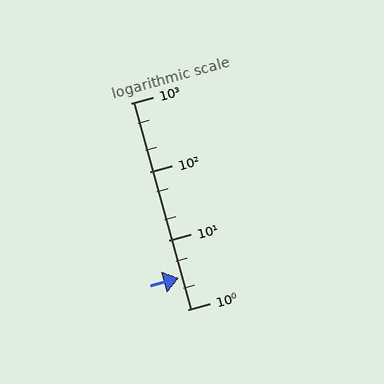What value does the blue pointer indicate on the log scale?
The pointer indicates approximately 2.9.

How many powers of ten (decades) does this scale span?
The scale spans 3 decades, from 1 to 1000.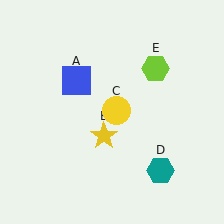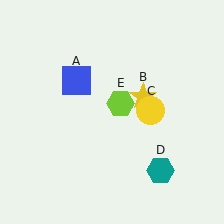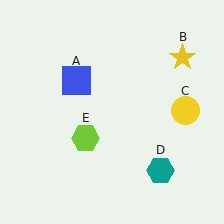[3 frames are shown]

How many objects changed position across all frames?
3 objects changed position: yellow star (object B), yellow circle (object C), lime hexagon (object E).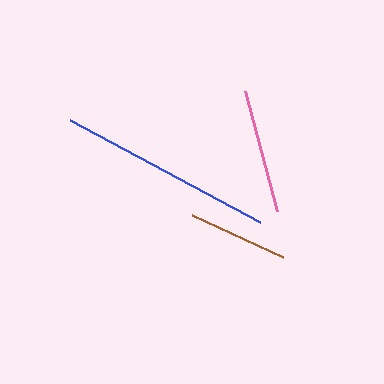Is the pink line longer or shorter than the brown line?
The pink line is longer than the brown line.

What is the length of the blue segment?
The blue segment is approximately 216 pixels long.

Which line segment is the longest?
The blue line is the longest at approximately 216 pixels.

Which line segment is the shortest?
The brown line is the shortest at approximately 100 pixels.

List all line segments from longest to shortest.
From longest to shortest: blue, pink, brown.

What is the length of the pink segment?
The pink segment is approximately 124 pixels long.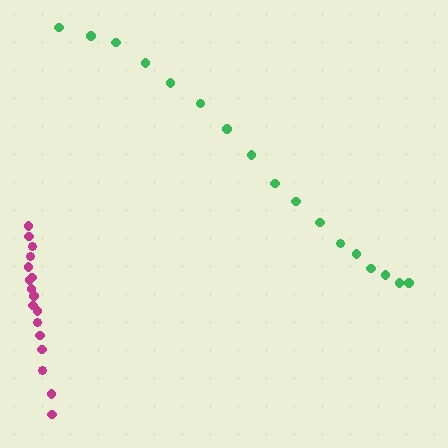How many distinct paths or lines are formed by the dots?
There are 2 distinct paths.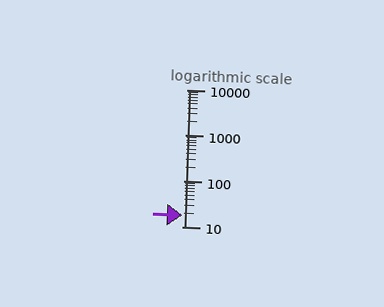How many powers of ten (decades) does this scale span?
The scale spans 3 decades, from 10 to 10000.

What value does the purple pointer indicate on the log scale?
The pointer indicates approximately 18.